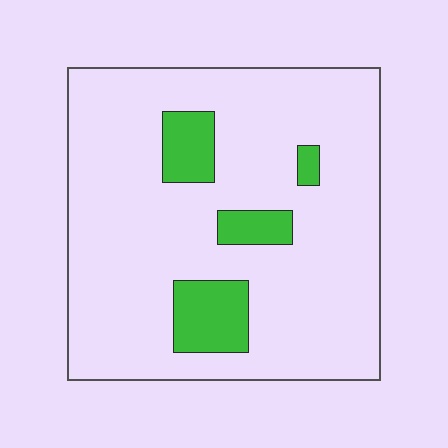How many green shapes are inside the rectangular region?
4.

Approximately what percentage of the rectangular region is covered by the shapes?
Approximately 15%.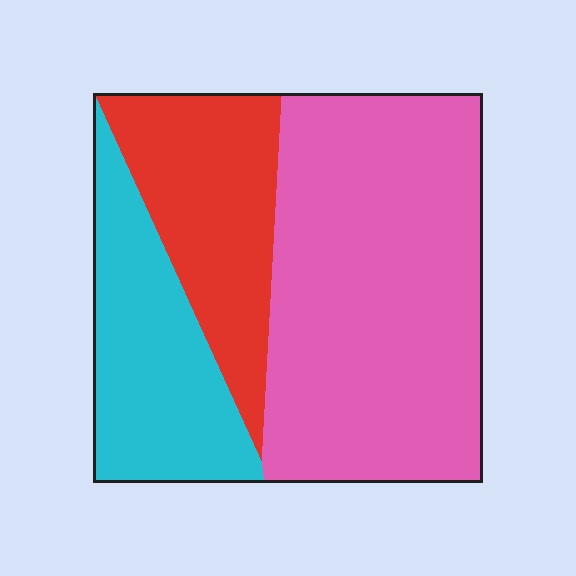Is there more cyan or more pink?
Pink.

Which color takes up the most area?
Pink, at roughly 55%.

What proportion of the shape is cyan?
Cyan covers about 25% of the shape.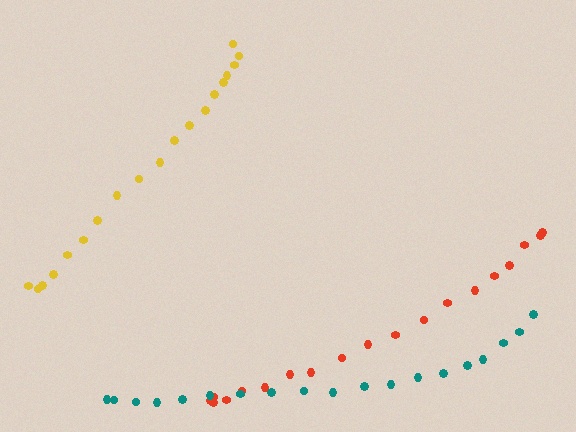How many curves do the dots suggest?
There are 3 distinct paths.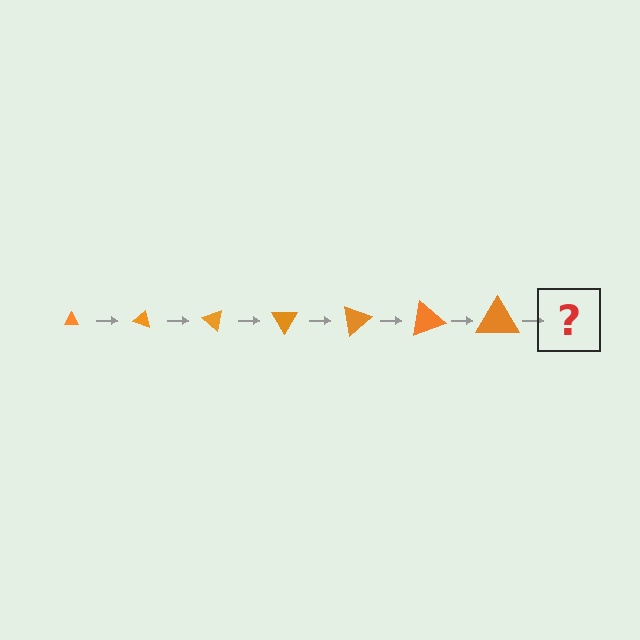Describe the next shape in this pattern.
It should be a triangle, larger than the previous one and rotated 140 degrees from the start.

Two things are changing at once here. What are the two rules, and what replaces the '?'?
The two rules are that the triangle grows larger each step and it rotates 20 degrees each step. The '?' should be a triangle, larger than the previous one and rotated 140 degrees from the start.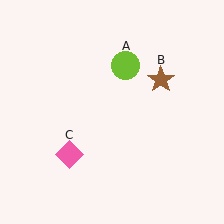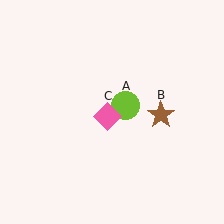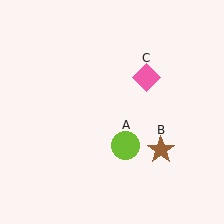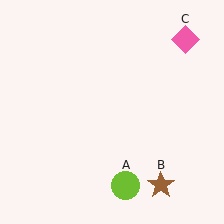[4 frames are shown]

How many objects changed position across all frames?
3 objects changed position: lime circle (object A), brown star (object B), pink diamond (object C).